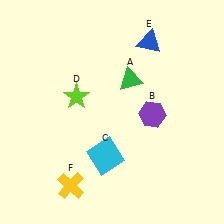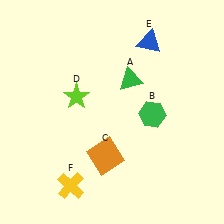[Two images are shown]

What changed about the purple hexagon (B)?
In Image 1, B is purple. In Image 2, it changed to green.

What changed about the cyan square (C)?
In Image 1, C is cyan. In Image 2, it changed to orange.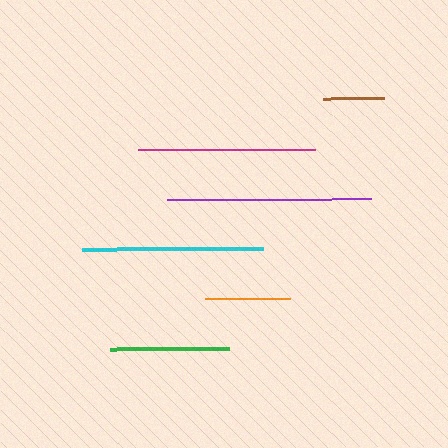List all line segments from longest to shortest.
From longest to shortest: purple, cyan, magenta, green, orange, brown.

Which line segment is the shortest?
The brown line is the shortest at approximately 61 pixels.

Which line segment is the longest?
The purple line is the longest at approximately 204 pixels.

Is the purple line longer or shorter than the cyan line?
The purple line is longer than the cyan line.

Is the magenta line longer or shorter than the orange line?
The magenta line is longer than the orange line.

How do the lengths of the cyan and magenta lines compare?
The cyan and magenta lines are approximately the same length.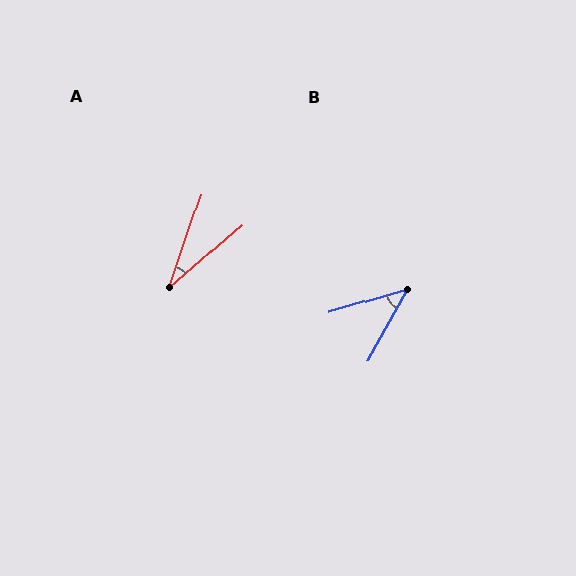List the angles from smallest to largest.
A (31°), B (44°).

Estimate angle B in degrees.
Approximately 44 degrees.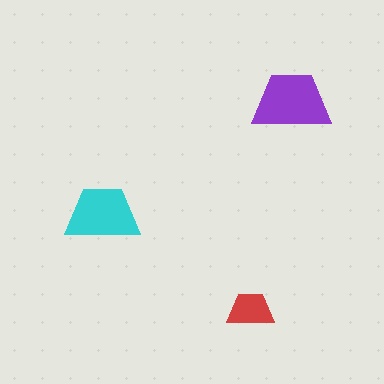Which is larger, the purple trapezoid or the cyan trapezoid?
The purple one.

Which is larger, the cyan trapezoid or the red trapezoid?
The cyan one.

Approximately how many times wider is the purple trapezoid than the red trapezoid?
About 1.5 times wider.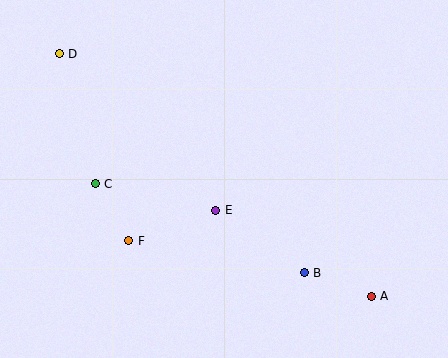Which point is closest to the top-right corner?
Point A is closest to the top-right corner.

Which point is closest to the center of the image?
Point E at (216, 210) is closest to the center.